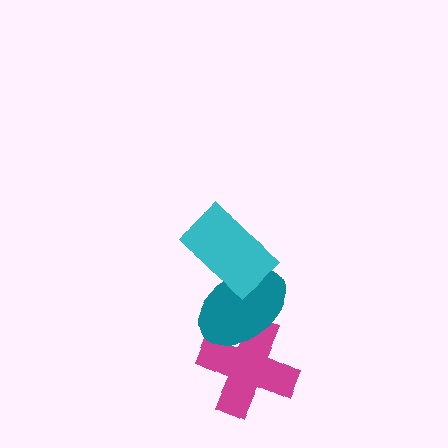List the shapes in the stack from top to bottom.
From top to bottom: the cyan rectangle, the teal ellipse, the magenta cross.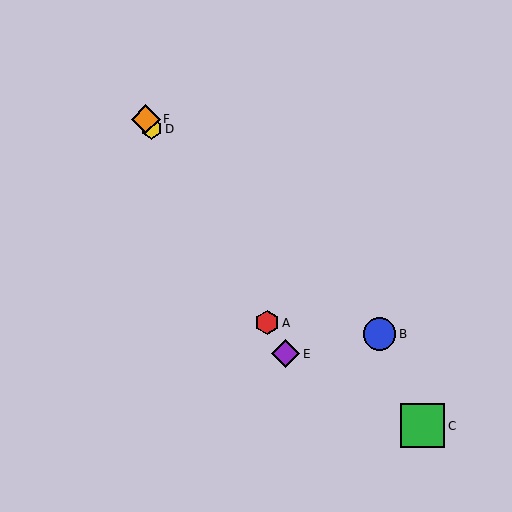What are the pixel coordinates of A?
Object A is at (267, 323).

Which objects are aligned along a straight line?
Objects A, D, E, F are aligned along a straight line.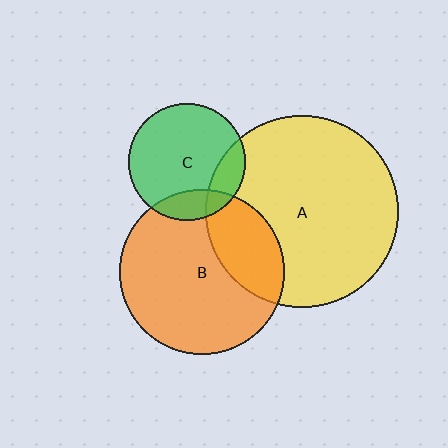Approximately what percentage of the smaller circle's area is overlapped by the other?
Approximately 15%.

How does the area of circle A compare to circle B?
Approximately 1.4 times.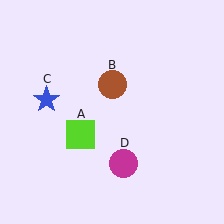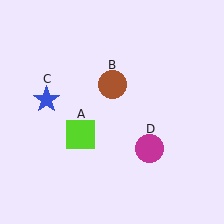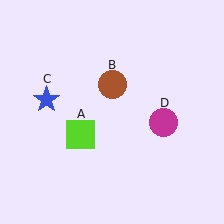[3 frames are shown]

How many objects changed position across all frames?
1 object changed position: magenta circle (object D).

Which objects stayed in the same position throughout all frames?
Lime square (object A) and brown circle (object B) and blue star (object C) remained stationary.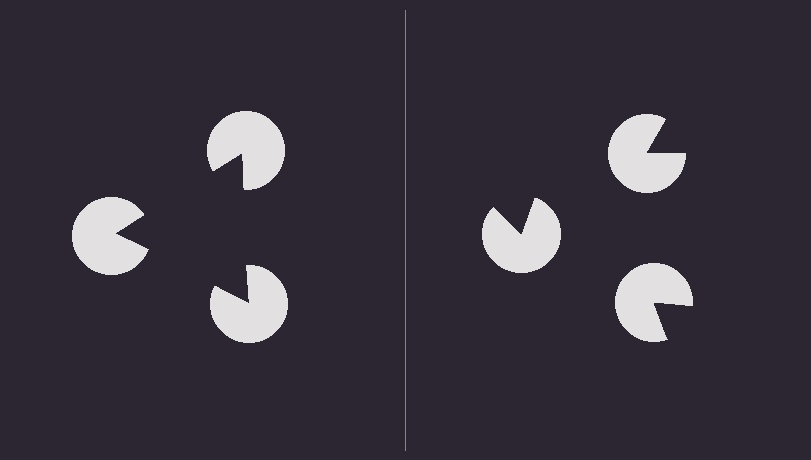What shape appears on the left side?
An illusory triangle.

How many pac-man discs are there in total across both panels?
6 — 3 on each side.